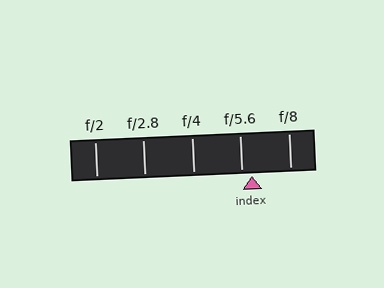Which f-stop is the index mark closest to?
The index mark is closest to f/5.6.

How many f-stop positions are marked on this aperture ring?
There are 5 f-stop positions marked.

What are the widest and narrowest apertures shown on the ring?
The widest aperture shown is f/2 and the narrowest is f/8.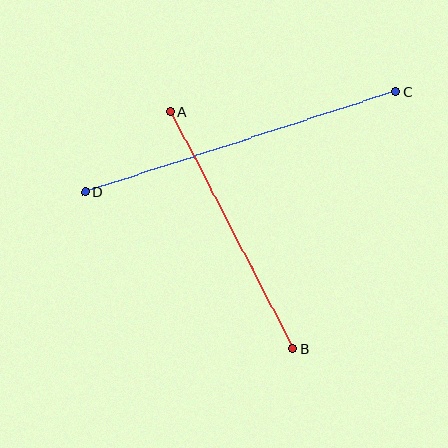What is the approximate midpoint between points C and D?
The midpoint is at approximately (240, 142) pixels.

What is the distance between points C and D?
The distance is approximately 326 pixels.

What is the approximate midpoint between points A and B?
The midpoint is at approximately (232, 230) pixels.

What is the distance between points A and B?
The distance is approximately 267 pixels.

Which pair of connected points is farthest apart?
Points C and D are farthest apart.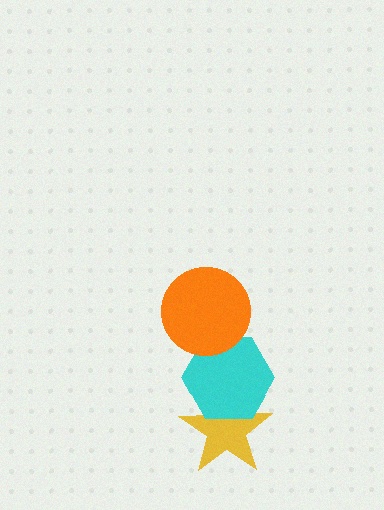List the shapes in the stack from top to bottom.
From top to bottom: the orange circle, the cyan hexagon, the yellow star.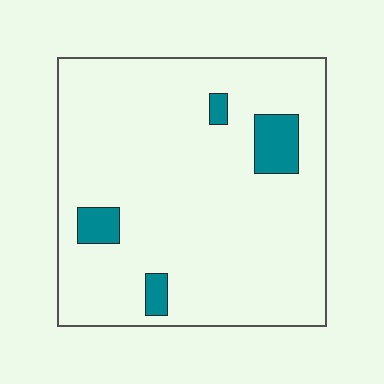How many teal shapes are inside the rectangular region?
4.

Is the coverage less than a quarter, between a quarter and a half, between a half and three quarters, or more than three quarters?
Less than a quarter.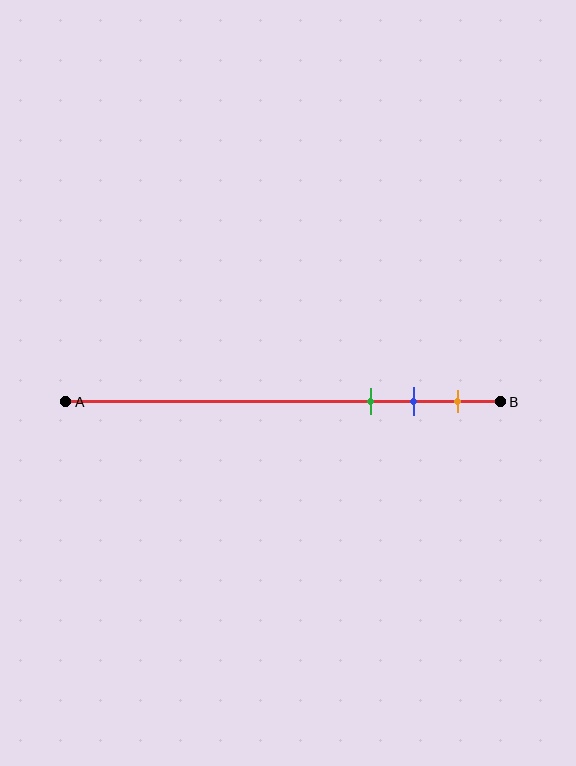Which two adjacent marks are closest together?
The blue and orange marks are the closest adjacent pair.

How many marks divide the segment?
There are 3 marks dividing the segment.